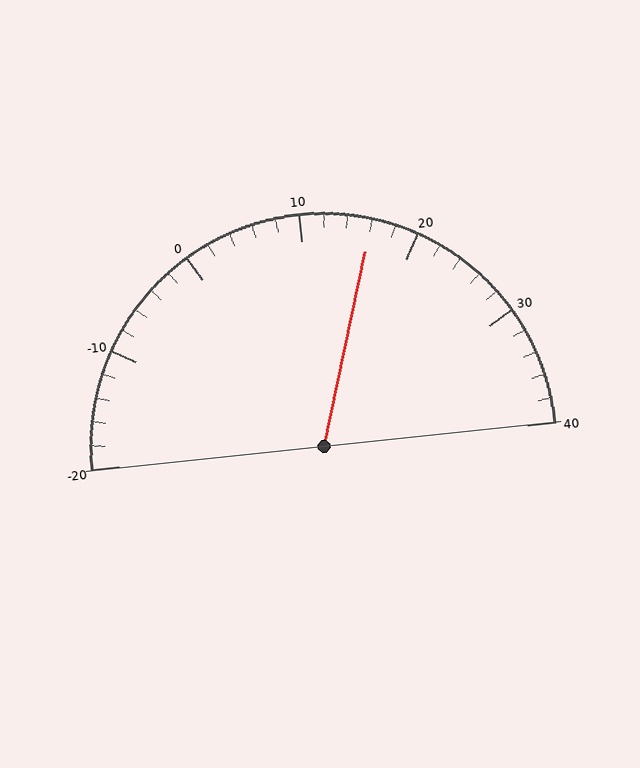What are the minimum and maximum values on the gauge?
The gauge ranges from -20 to 40.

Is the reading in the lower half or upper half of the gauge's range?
The reading is in the upper half of the range (-20 to 40).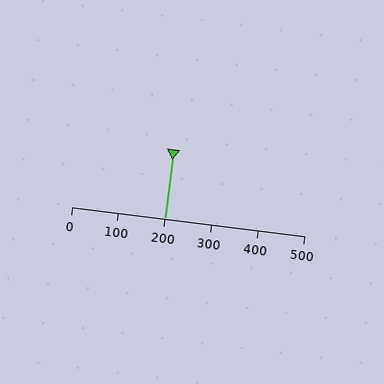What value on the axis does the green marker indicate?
The marker indicates approximately 200.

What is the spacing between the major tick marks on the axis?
The major ticks are spaced 100 apart.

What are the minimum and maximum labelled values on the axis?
The axis runs from 0 to 500.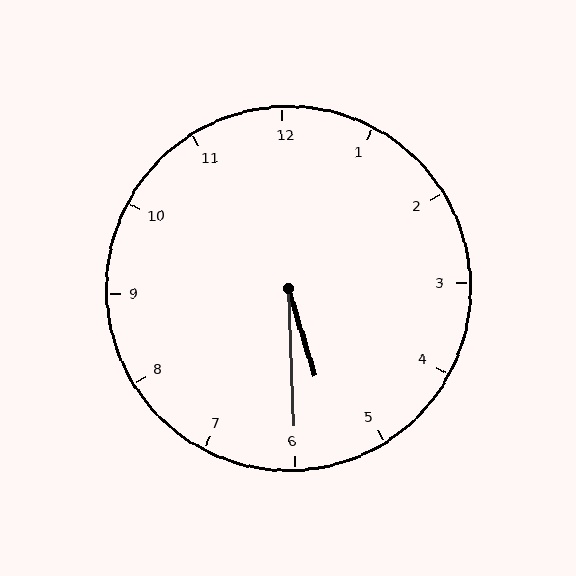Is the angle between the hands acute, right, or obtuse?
It is acute.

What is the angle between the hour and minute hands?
Approximately 15 degrees.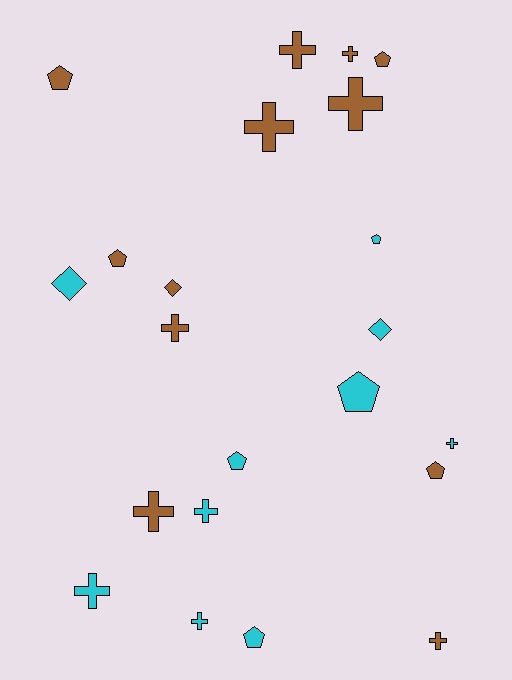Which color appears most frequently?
Brown, with 12 objects.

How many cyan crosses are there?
There are 4 cyan crosses.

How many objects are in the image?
There are 22 objects.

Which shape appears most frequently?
Cross, with 11 objects.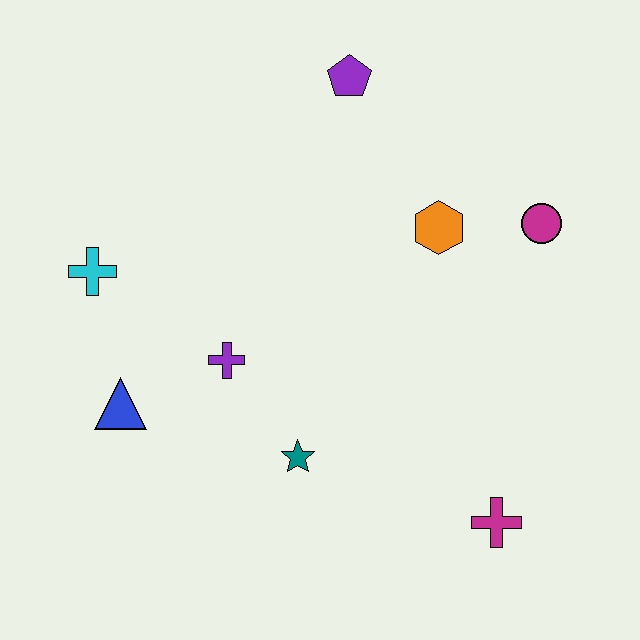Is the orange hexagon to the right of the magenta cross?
No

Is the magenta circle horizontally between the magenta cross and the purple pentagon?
No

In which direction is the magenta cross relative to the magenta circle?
The magenta cross is below the magenta circle.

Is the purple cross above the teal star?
Yes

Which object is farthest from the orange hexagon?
The blue triangle is farthest from the orange hexagon.